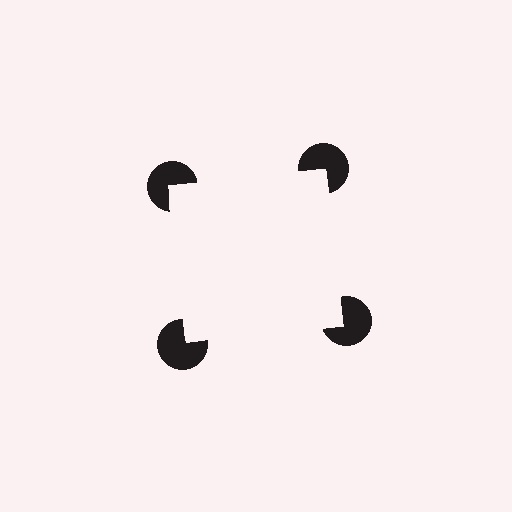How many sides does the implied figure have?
4 sides.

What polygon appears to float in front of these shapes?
An illusory square — its edges are inferred from the aligned wedge cuts in the pac-man discs, not physically drawn.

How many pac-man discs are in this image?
There are 4 — one at each vertex of the illusory square.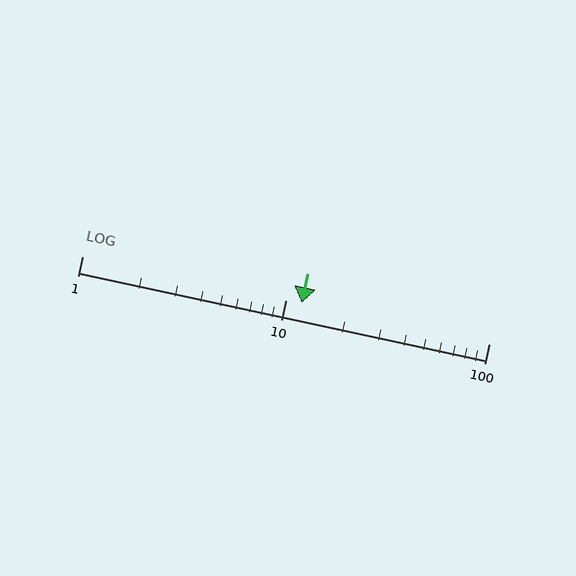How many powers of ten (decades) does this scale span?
The scale spans 2 decades, from 1 to 100.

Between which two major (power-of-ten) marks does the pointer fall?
The pointer is between 10 and 100.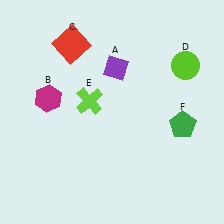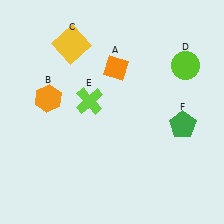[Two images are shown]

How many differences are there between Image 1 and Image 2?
There are 3 differences between the two images.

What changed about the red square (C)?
In Image 1, C is red. In Image 2, it changed to yellow.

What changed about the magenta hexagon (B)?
In Image 1, B is magenta. In Image 2, it changed to orange.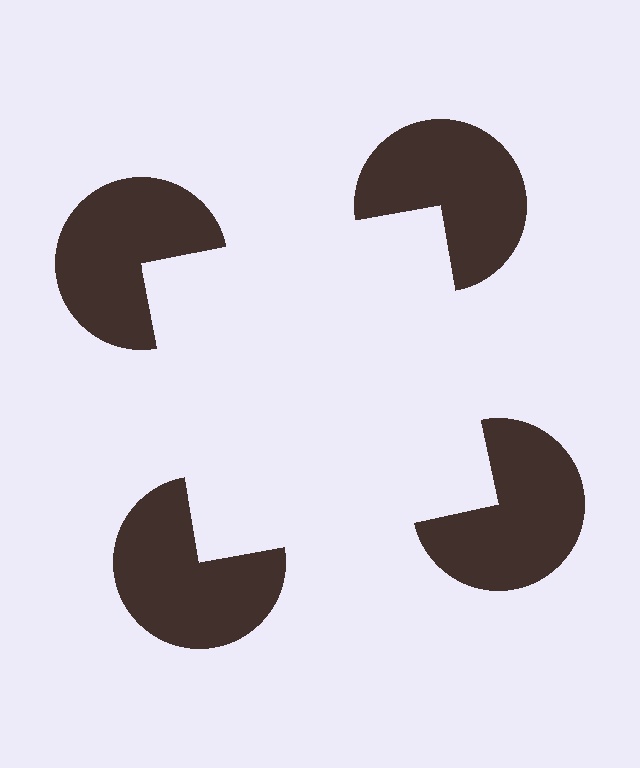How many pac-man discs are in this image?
There are 4 — one at each vertex of the illusory square.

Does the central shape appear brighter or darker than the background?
It typically appears slightly brighter than the background, even though no actual brightness change is drawn.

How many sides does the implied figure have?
4 sides.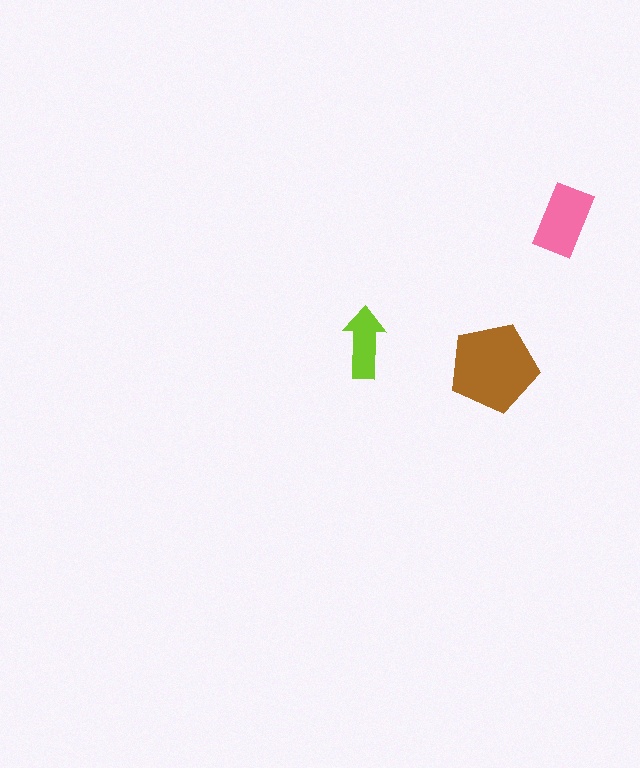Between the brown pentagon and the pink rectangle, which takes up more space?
The brown pentagon.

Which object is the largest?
The brown pentagon.